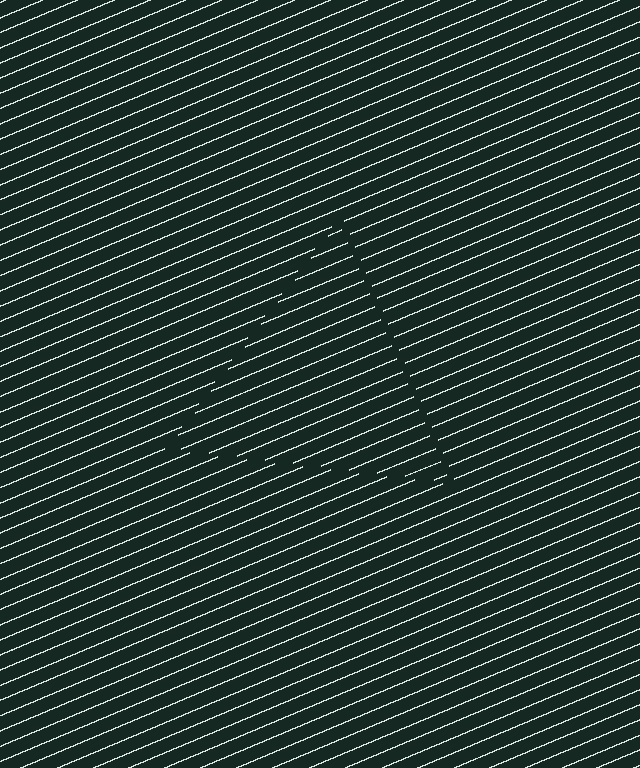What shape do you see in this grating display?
An illusory triangle. The interior of the shape contains the same grating, shifted by half a period — the contour is defined by the phase discontinuity where line-ends from the inner and outer gratings abut.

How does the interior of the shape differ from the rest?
The interior of the shape contains the same grating, shifted by half a period — the contour is defined by the phase discontinuity where line-ends from the inner and outer gratings abut.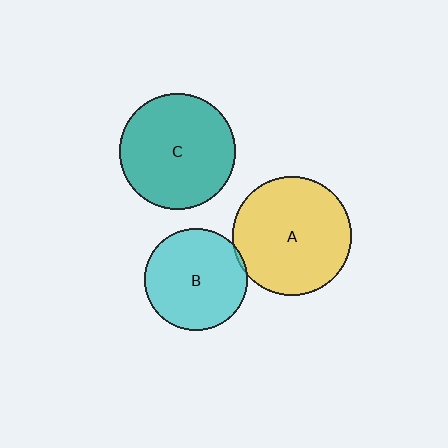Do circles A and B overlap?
Yes.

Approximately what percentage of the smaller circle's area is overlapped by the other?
Approximately 5%.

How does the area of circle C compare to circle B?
Approximately 1.3 times.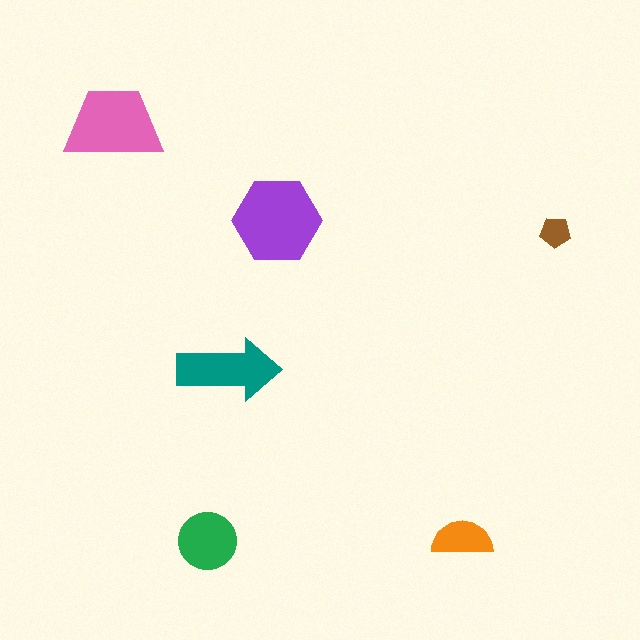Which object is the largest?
The purple hexagon.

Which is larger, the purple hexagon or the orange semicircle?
The purple hexagon.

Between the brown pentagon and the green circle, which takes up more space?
The green circle.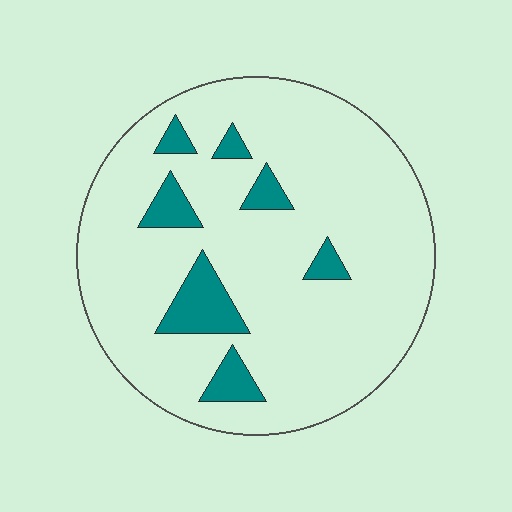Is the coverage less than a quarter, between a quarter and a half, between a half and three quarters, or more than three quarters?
Less than a quarter.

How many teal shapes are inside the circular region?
7.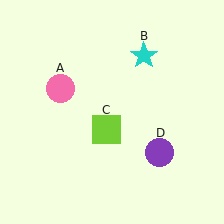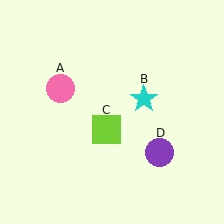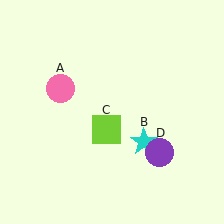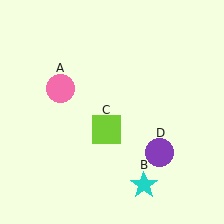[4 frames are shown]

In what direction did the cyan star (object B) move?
The cyan star (object B) moved down.